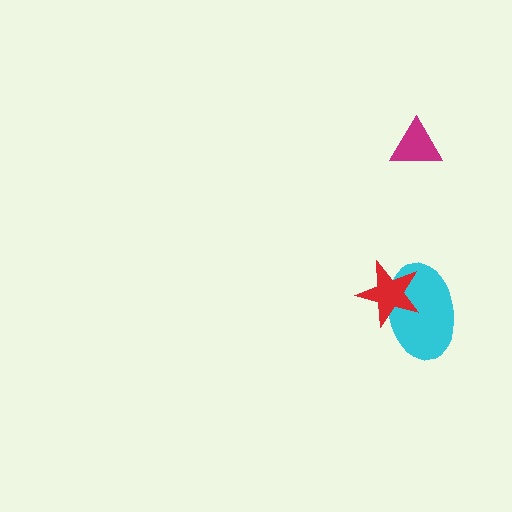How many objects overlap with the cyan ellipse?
1 object overlaps with the cyan ellipse.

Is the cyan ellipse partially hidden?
Yes, it is partially covered by another shape.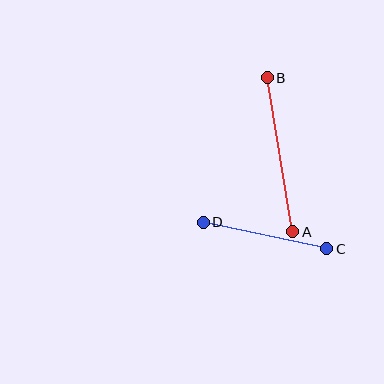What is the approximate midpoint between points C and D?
The midpoint is at approximately (265, 235) pixels.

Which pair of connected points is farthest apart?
Points A and B are farthest apart.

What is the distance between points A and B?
The distance is approximately 156 pixels.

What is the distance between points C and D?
The distance is approximately 126 pixels.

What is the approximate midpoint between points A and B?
The midpoint is at approximately (280, 155) pixels.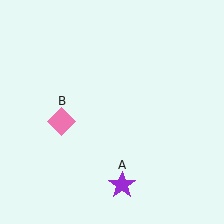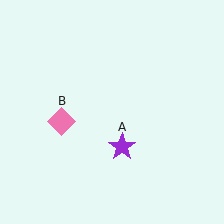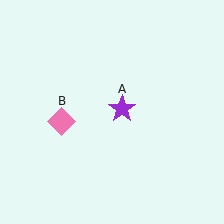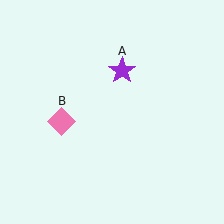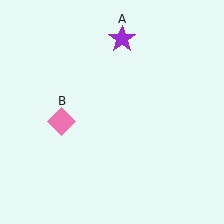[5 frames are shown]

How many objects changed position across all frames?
1 object changed position: purple star (object A).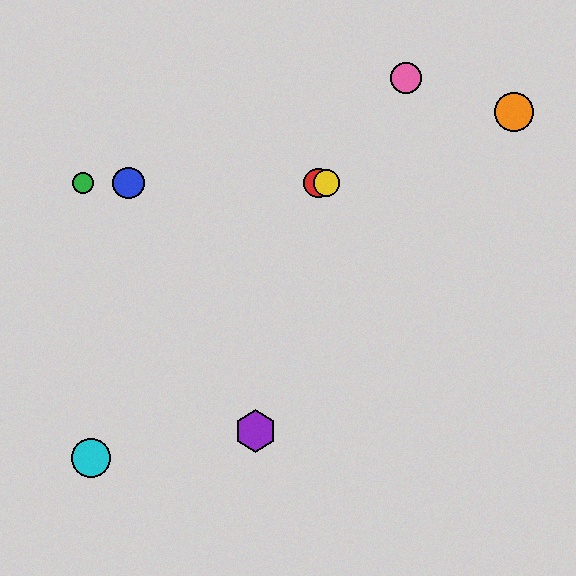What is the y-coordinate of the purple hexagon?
The purple hexagon is at y≈431.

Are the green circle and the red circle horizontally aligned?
Yes, both are at y≈183.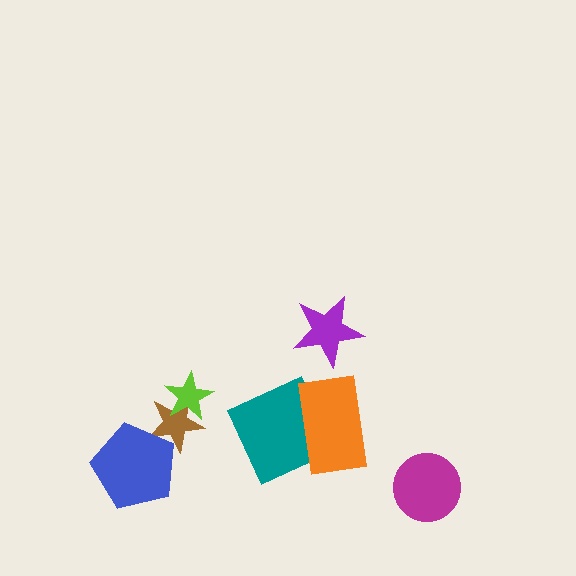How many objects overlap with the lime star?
1 object overlaps with the lime star.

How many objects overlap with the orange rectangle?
1 object overlaps with the orange rectangle.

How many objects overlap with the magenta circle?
0 objects overlap with the magenta circle.